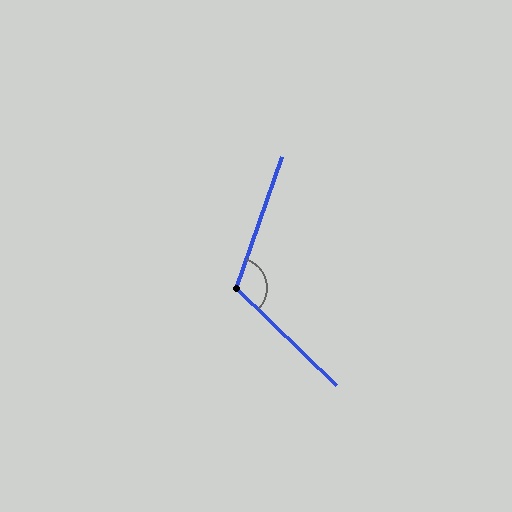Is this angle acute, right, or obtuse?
It is obtuse.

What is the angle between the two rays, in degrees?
Approximately 115 degrees.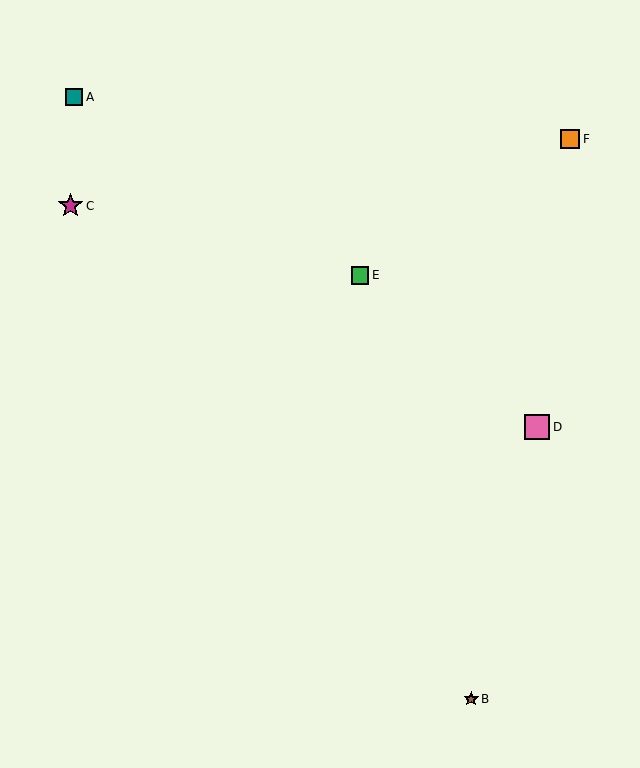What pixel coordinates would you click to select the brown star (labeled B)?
Click at (471, 699) to select the brown star B.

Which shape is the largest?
The pink square (labeled D) is the largest.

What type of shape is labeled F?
Shape F is an orange square.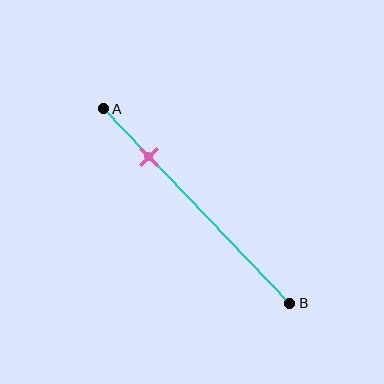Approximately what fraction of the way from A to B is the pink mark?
The pink mark is approximately 25% of the way from A to B.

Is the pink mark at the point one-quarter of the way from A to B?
Yes, the mark is approximately at the one-quarter point.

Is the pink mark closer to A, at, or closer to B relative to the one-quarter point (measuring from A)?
The pink mark is approximately at the one-quarter point of segment AB.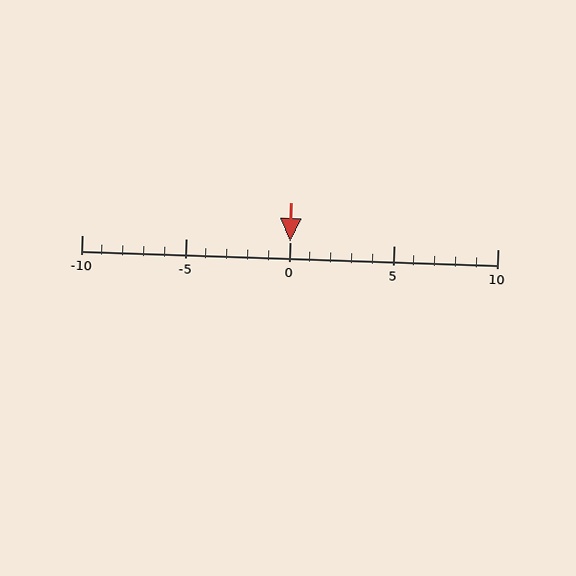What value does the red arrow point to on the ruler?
The red arrow points to approximately 0.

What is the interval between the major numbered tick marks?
The major tick marks are spaced 5 units apart.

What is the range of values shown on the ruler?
The ruler shows values from -10 to 10.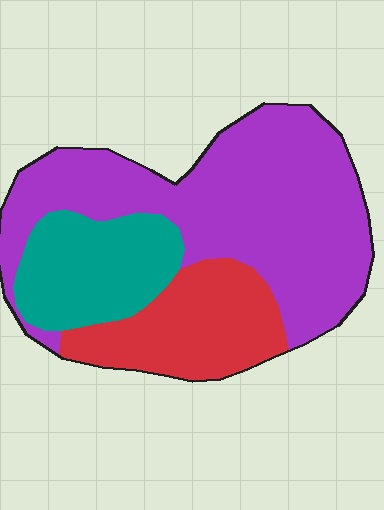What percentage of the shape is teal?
Teal takes up about one fifth (1/5) of the shape.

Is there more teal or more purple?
Purple.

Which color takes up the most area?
Purple, at roughly 55%.